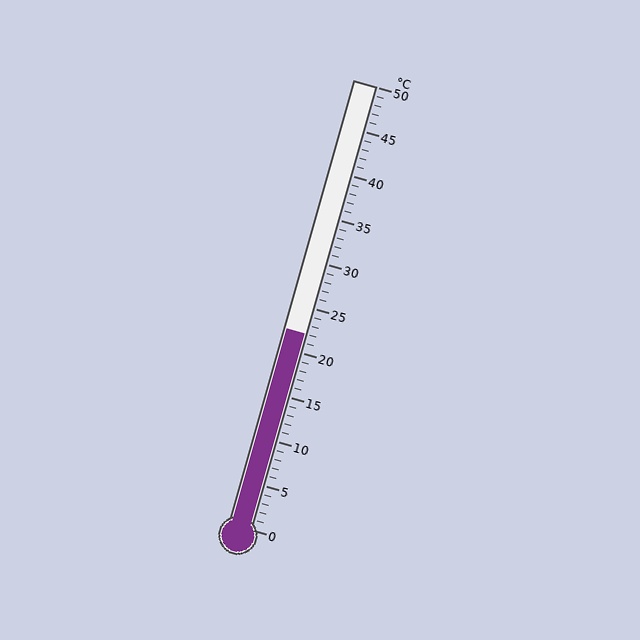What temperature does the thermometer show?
The thermometer shows approximately 22°C.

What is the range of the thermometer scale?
The thermometer scale ranges from 0°C to 50°C.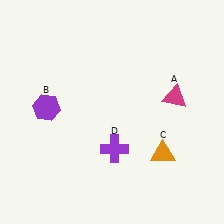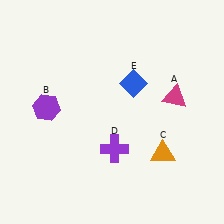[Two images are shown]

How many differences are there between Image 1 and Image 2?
There is 1 difference between the two images.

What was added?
A blue diamond (E) was added in Image 2.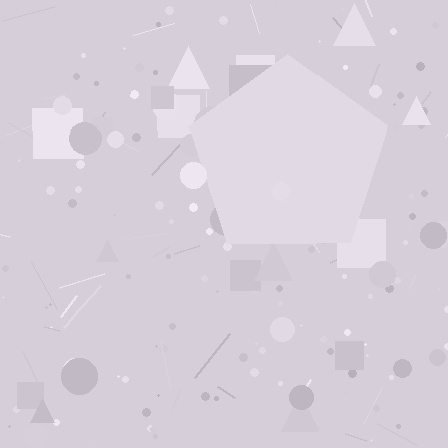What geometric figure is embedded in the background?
A pentagon is embedded in the background.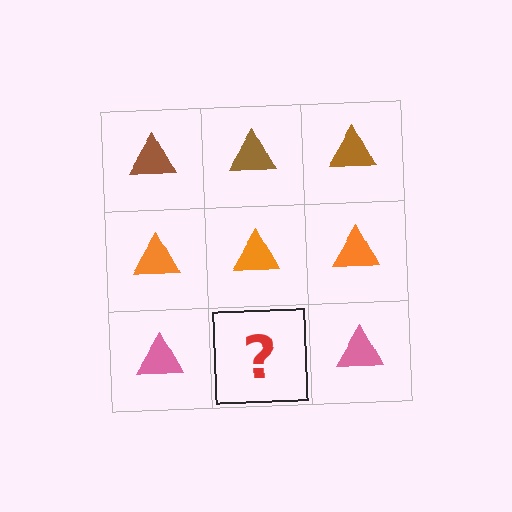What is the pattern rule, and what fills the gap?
The rule is that each row has a consistent color. The gap should be filled with a pink triangle.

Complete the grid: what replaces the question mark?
The question mark should be replaced with a pink triangle.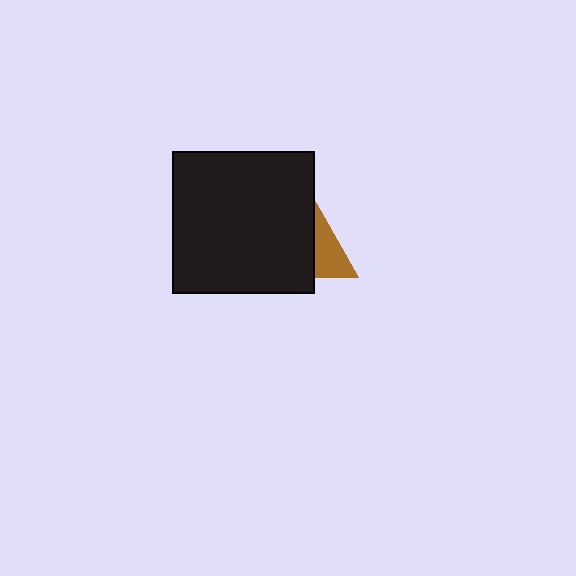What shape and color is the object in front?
The object in front is a black square.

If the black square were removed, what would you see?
You would see the complete brown triangle.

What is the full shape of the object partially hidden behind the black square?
The partially hidden object is a brown triangle.